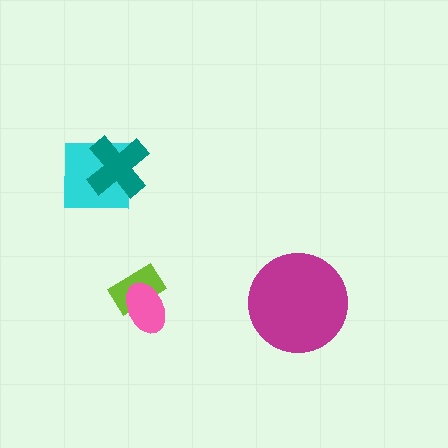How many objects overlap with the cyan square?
1 object overlaps with the cyan square.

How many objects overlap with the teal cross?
1 object overlaps with the teal cross.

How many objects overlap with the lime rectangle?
1 object overlaps with the lime rectangle.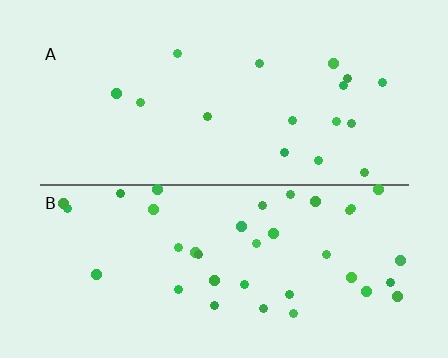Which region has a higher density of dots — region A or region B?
B (the bottom).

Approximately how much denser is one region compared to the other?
Approximately 2.2× — region B over region A.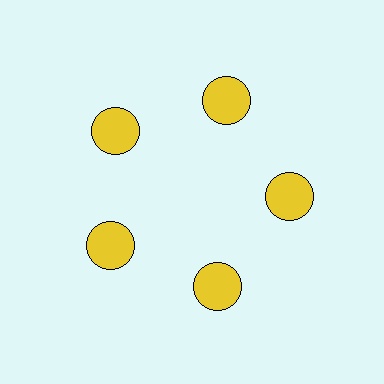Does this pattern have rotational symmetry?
Yes, this pattern has 5-fold rotational symmetry. It looks the same after rotating 72 degrees around the center.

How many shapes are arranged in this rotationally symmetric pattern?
There are 5 shapes, arranged in 5 groups of 1.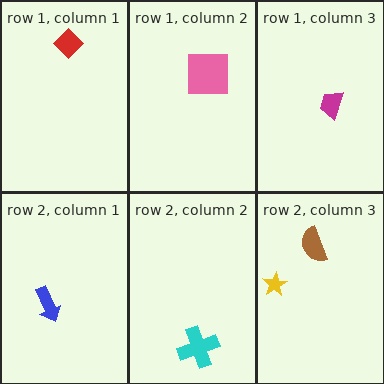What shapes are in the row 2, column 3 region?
The yellow star, the brown semicircle.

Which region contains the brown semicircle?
The row 2, column 3 region.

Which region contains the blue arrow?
The row 2, column 1 region.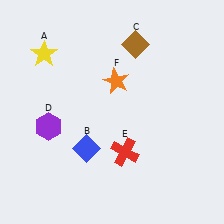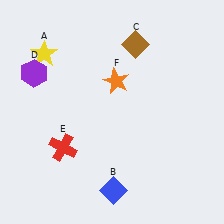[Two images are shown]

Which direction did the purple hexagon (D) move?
The purple hexagon (D) moved up.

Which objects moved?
The objects that moved are: the blue diamond (B), the purple hexagon (D), the red cross (E).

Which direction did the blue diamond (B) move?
The blue diamond (B) moved down.